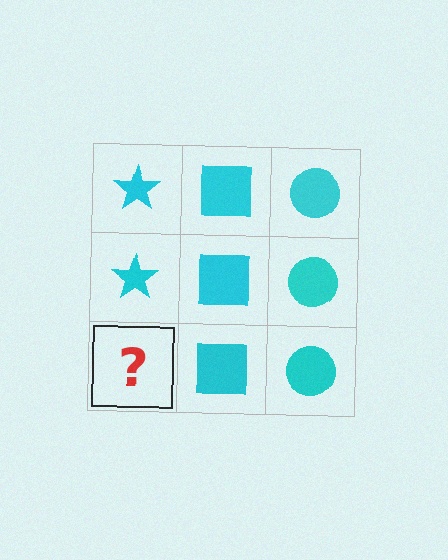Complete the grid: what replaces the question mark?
The question mark should be replaced with a cyan star.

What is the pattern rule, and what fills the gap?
The rule is that each column has a consistent shape. The gap should be filled with a cyan star.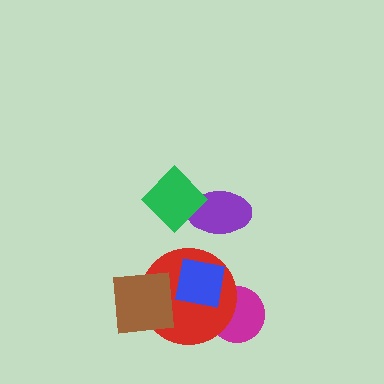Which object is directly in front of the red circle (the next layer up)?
The blue square is directly in front of the red circle.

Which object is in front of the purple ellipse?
The green diamond is in front of the purple ellipse.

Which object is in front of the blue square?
The brown square is in front of the blue square.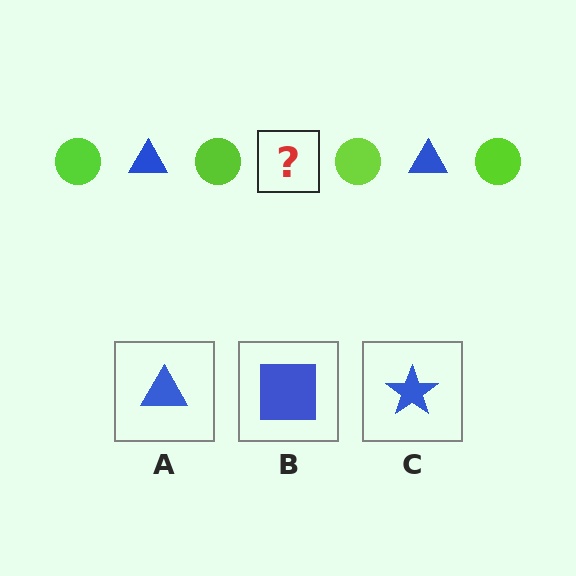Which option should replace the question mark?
Option A.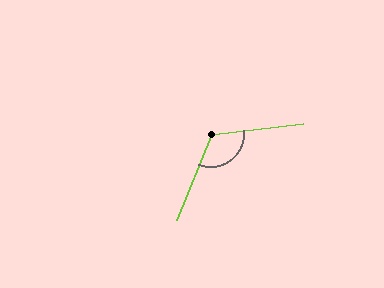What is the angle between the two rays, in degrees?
Approximately 119 degrees.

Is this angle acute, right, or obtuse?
It is obtuse.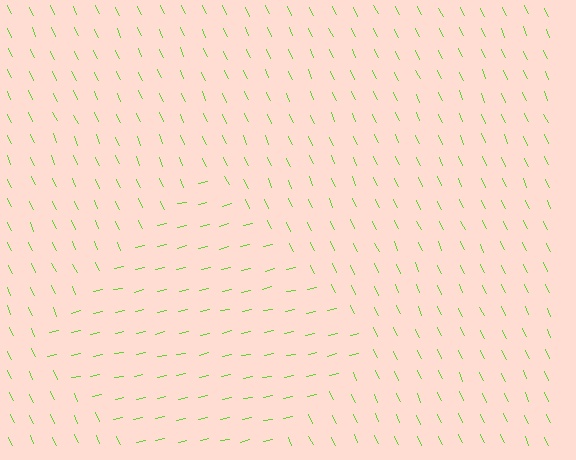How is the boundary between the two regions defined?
The boundary is defined purely by a change in line orientation (approximately 77 degrees difference). All lines are the same color and thickness.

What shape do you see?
I see a diamond.